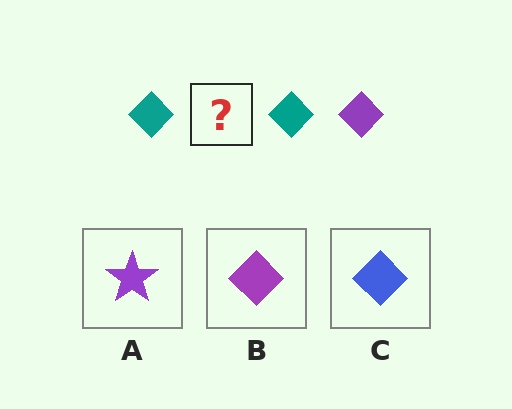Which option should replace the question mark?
Option B.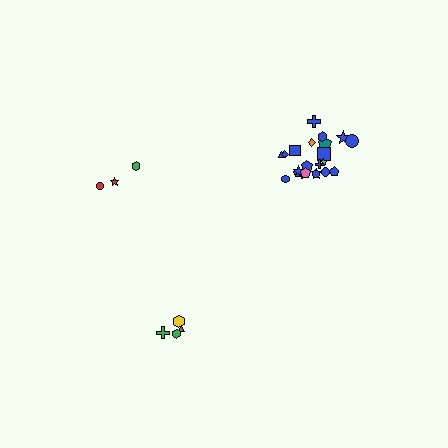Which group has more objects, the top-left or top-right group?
The top-right group.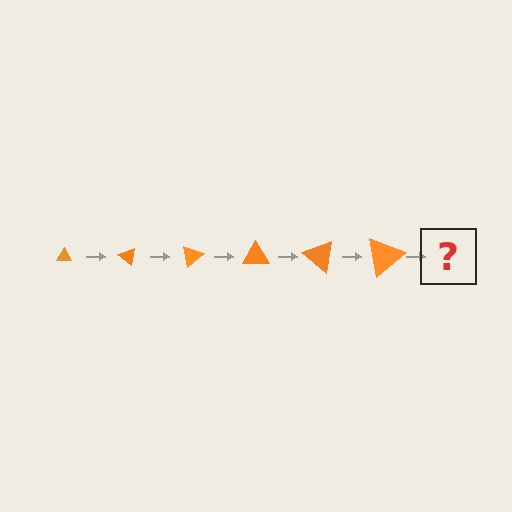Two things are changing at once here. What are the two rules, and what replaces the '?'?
The two rules are that the triangle grows larger each step and it rotates 40 degrees each step. The '?' should be a triangle, larger than the previous one and rotated 240 degrees from the start.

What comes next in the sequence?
The next element should be a triangle, larger than the previous one and rotated 240 degrees from the start.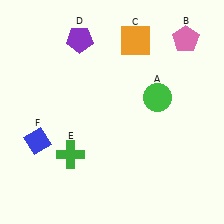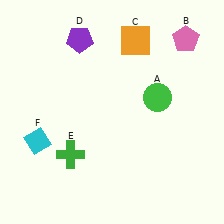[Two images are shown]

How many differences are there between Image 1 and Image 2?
There is 1 difference between the two images.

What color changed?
The diamond (F) changed from blue in Image 1 to cyan in Image 2.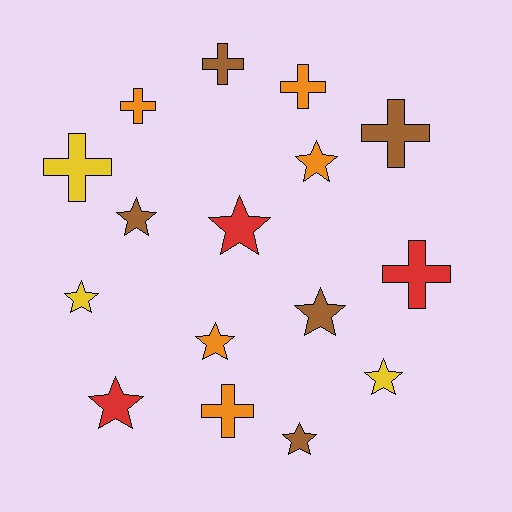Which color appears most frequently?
Orange, with 5 objects.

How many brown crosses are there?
There are 2 brown crosses.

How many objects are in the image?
There are 16 objects.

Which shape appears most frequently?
Star, with 9 objects.